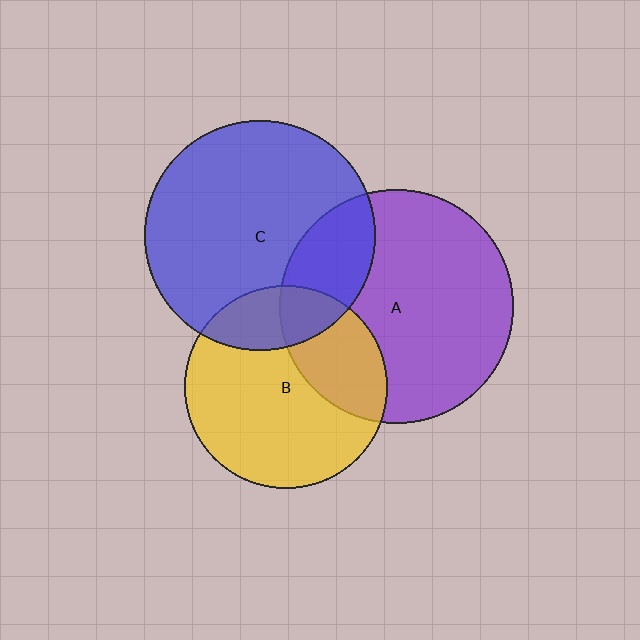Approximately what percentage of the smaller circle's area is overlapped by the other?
Approximately 30%.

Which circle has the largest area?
Circle A (purple).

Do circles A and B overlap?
Yes.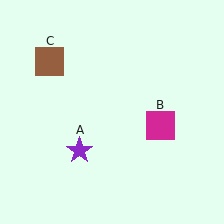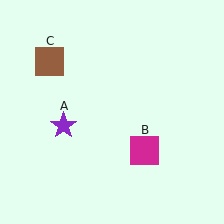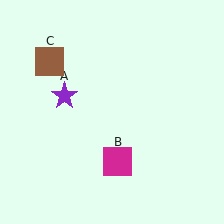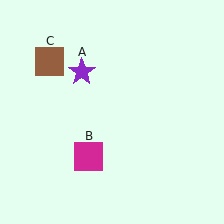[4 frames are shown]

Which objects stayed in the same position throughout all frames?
Brown square (object C) remained stationary.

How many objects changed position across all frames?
2 objects changed position: purple star (object A), magenta square (object B).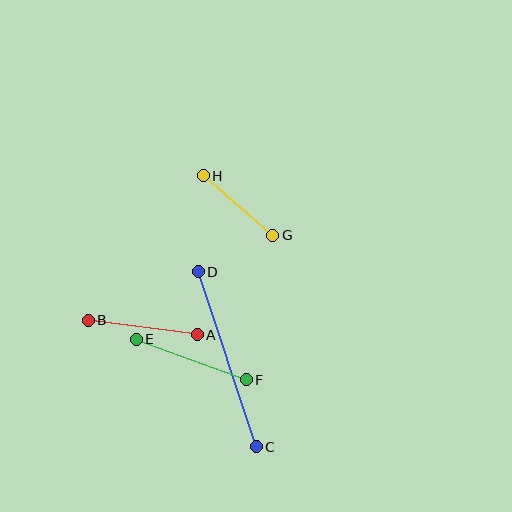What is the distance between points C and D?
The distance is approximately 184 pixels.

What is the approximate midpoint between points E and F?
The midpoint is at approximately (191, 360) pixels.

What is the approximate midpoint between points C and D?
The midpoint is at approximately (227, 359) pixels.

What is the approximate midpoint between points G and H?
The midpoint is at approximately (238, 206) pixels.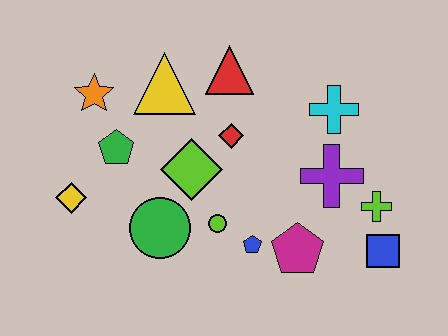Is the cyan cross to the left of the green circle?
No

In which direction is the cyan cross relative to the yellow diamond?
The cyan cross is to the right of the yellow diamond.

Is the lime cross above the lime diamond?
No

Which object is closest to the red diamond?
The lime diamond is closest to the red diamond.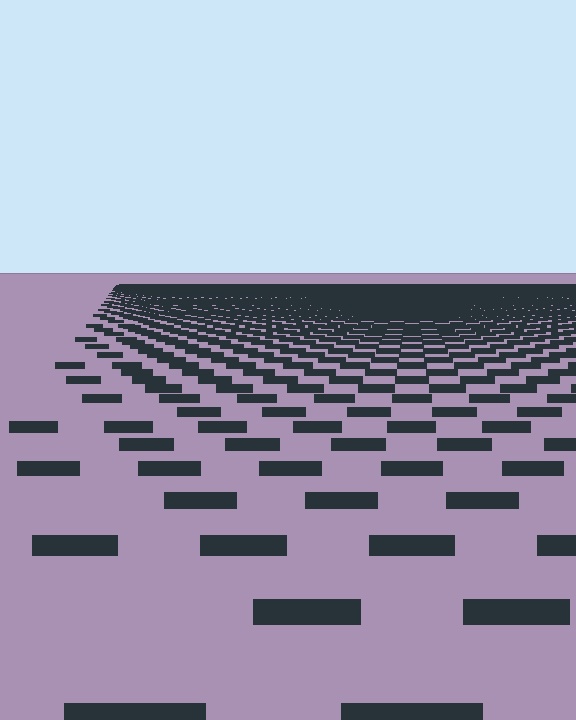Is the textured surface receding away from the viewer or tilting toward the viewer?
The surface is receding away from the viewer. Texture elements get smaller and denser toward the top.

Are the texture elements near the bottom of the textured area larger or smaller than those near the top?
Larger. Near the bottom, elements are closer to the viewer and appear at a bigger on-screen size.